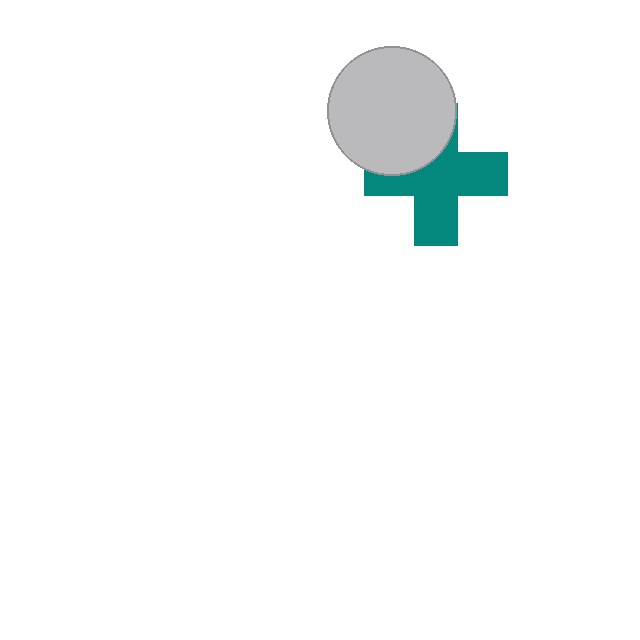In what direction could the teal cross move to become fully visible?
The teal cross could move down. That would shift it out from behind the light gray circle entirely.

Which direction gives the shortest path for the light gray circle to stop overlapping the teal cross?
Moving up gives the shortest separation.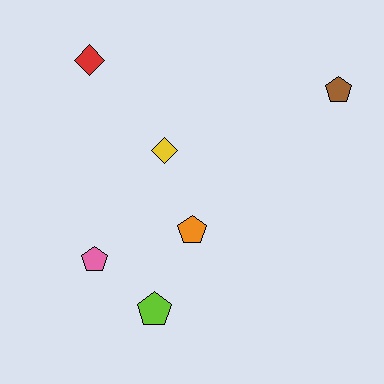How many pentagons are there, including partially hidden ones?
There are 4 pentagons.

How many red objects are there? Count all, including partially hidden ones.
There is 1 red object.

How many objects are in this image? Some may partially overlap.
There are 6 objects.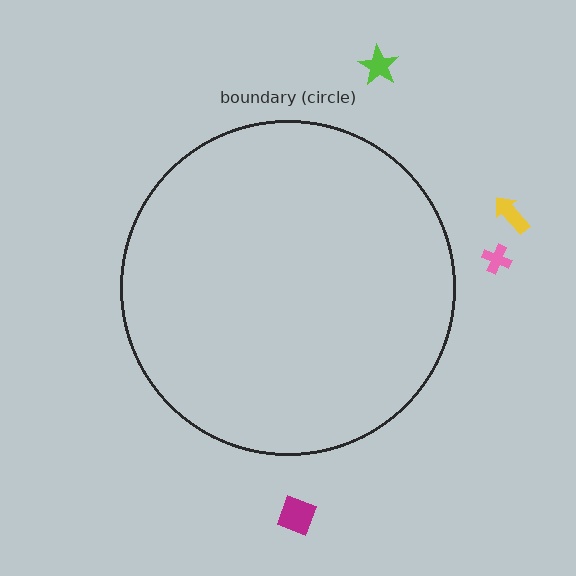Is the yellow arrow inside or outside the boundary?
Outside.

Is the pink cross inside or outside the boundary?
Outside.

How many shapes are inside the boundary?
0 inside, 4 outside.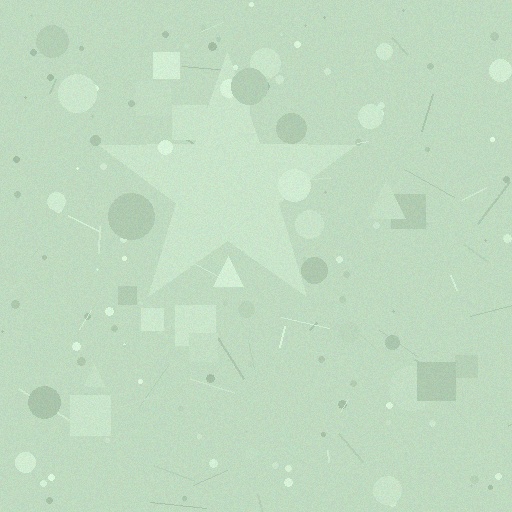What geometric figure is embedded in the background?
A star is embedded in the background.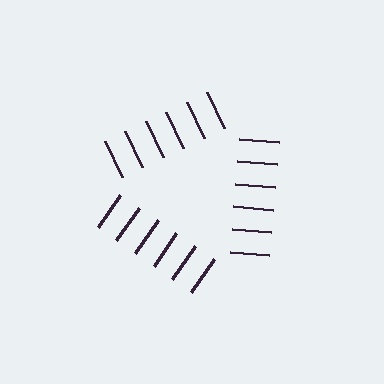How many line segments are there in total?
18 — 6 along each of the 3 edges.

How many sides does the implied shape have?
3 sides — the line-ends trace a triangle.